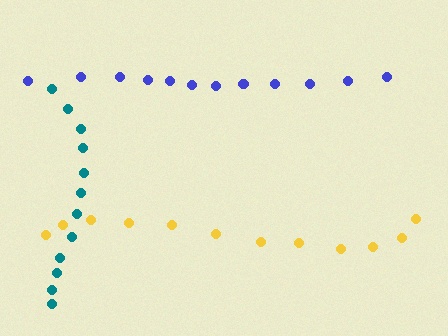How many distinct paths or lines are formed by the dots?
There are 3 distinct paths.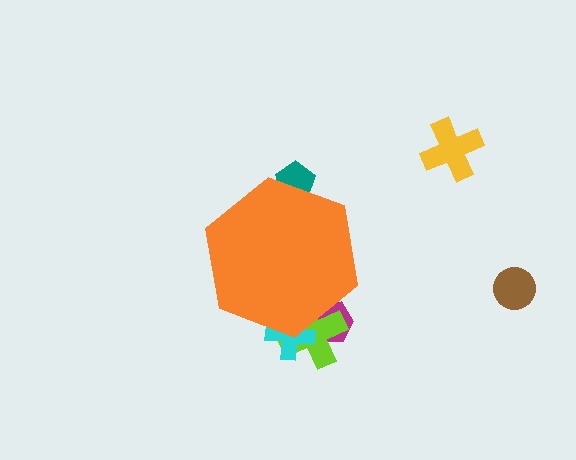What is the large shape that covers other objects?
An orange hexagon.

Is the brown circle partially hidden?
No, the brown circle is fully visible.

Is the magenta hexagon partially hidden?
Yes, the magenta hexagon is partially hidden behind the orange hexagon.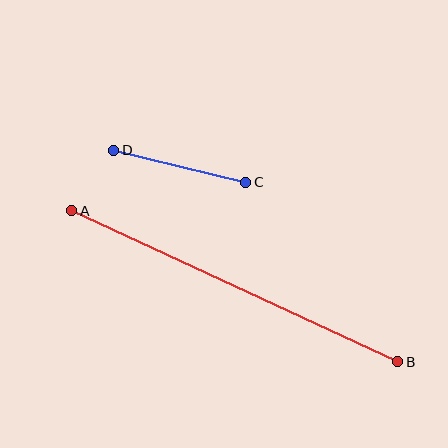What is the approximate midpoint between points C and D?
The midpoint is at approximately (180, 166) pixels.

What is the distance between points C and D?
The distance is approximately 136 pixels.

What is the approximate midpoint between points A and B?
The midpoint is at approximately (235, 286) pixels.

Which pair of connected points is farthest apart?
Points A and B are farthest apart.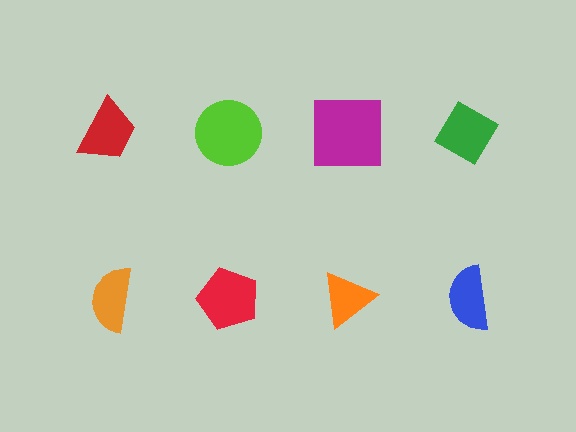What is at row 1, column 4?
A green diamond.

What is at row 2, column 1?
An orange semicircle.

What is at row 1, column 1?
A red trapezoid.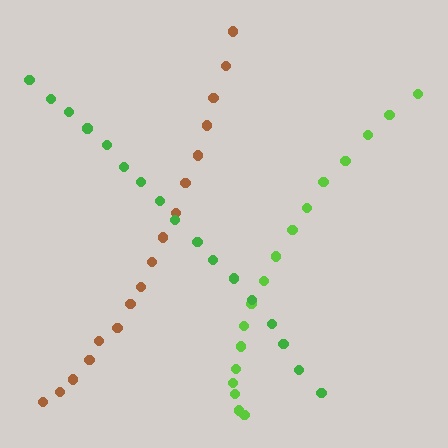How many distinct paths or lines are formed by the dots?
There are 3 distinct paths.